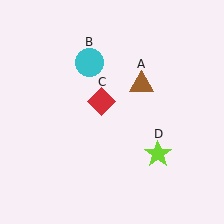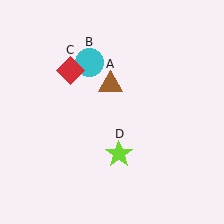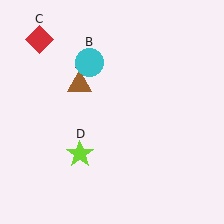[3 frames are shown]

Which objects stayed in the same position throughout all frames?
Cyan circle (object B) remained stationary.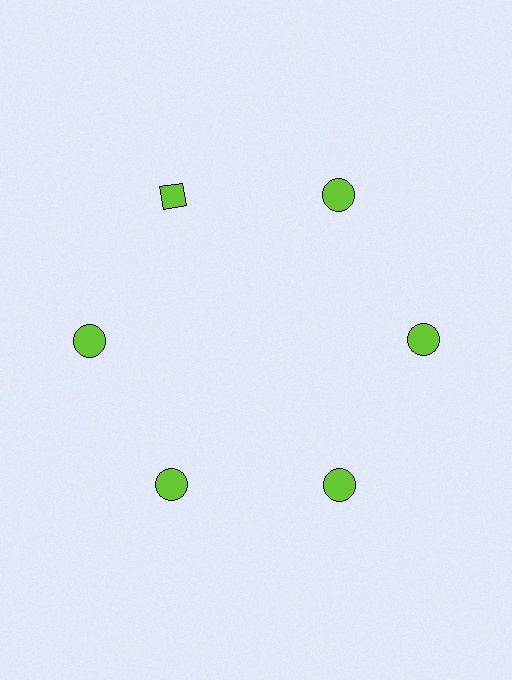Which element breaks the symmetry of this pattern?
The lime diamond at roughly the 11 o'clock position breaks the symmetry. All other shapes are lime circles.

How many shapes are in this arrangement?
There are 6 shapes arranged in a ring pattern.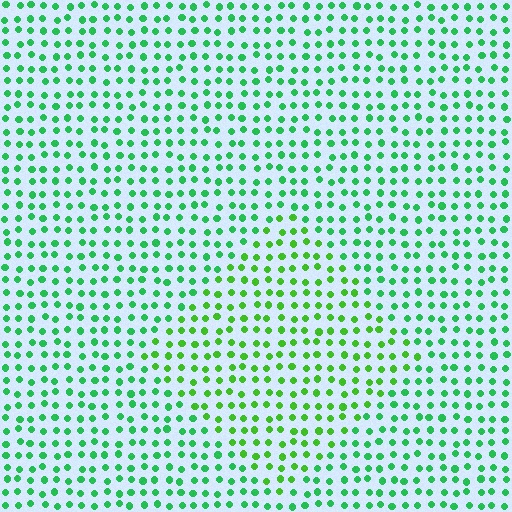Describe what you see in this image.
The image is filled with small green elements in a uniform arrangement. A diamond-shaped region is visible where the elements are tinted to a slightly different hue, forming a subtle color boundary.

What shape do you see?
I see a diamond.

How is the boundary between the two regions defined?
The boundary is defined purely by a slight shift in hue (about 28 degrees). Spacing, size, and orientation are identical on both sides.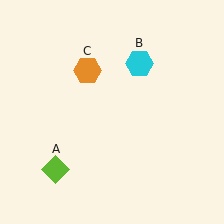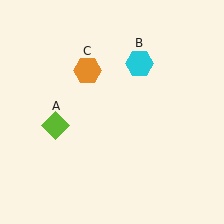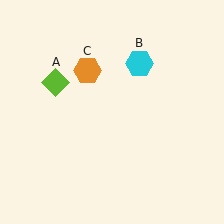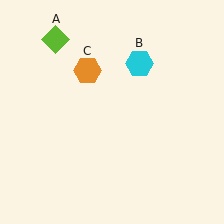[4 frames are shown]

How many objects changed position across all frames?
1 object changed position: lime diamond (object A).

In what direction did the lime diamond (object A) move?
The lime diamond (object A) moved up.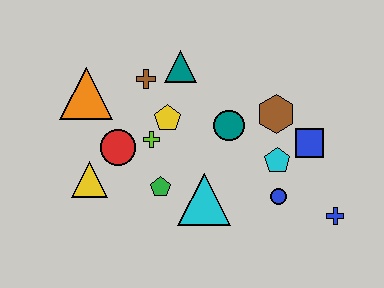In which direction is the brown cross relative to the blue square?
The brown cross is to the left of the blue square.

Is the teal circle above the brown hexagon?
No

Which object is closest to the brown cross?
The teal triangle is closest to the brown cross.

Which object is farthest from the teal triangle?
The blue cross is farthest from the teal triangle.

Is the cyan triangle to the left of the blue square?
Yes